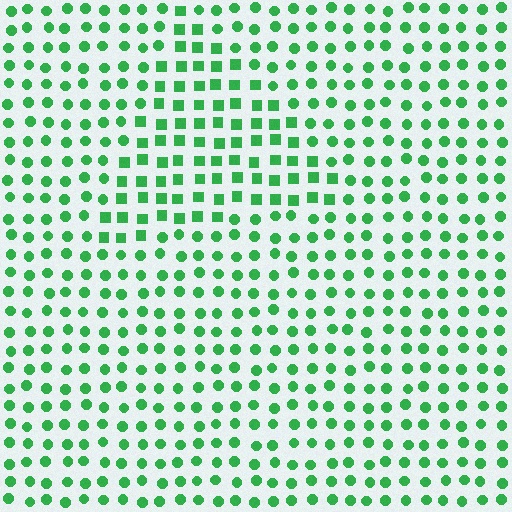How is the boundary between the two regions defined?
The boundary is defined by a change in element shape: squares inside vs. circles outside. All elements share the same color and spacing.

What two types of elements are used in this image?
The image uses squares inside the triangle region and circles outside it.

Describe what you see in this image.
The image is filled with small green elements arranged in a uniform grid. A triangle-shaped region contains squares, while the surrounding area contains circles. The boundary is defined purely by the change in element shape.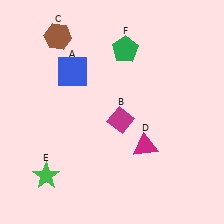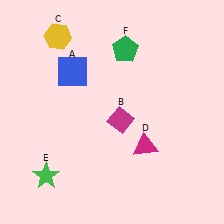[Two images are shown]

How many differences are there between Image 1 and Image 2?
There is 1 difference between the two images.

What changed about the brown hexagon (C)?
In Image 1, C is brown. In Image 2, it changed to yellow.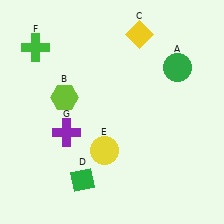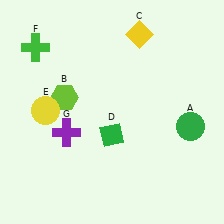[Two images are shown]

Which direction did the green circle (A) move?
The green circle (A) moved down.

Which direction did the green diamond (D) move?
The green diamond (D) moved up.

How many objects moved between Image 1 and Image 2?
3 objects moved between the two images.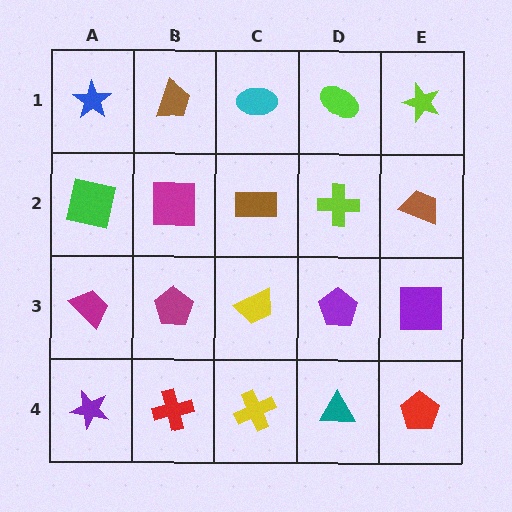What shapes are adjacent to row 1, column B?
A magenta square (row 2, column B), a blue star (row 1, column A), a cyan ellipse (row 1, column C).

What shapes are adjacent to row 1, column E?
A brown trapezoid (row 2, column E), a lime ellipse (row 1, column D).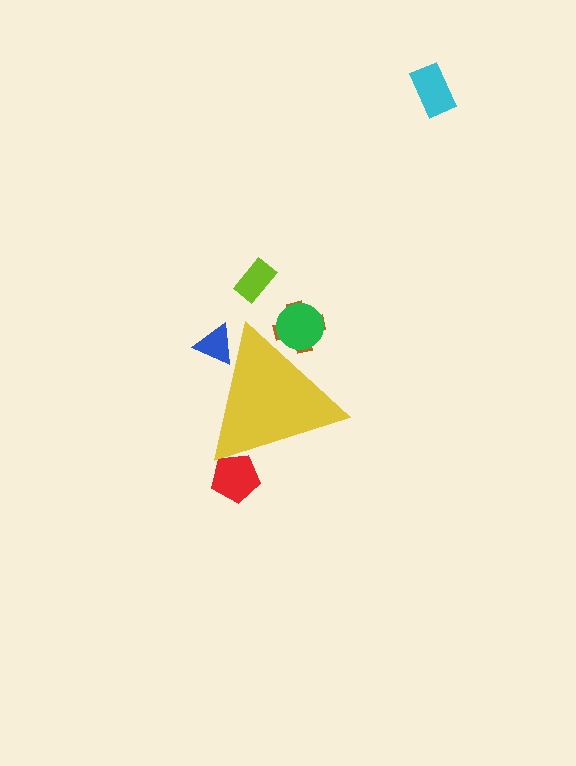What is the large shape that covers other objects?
A yellow triangle.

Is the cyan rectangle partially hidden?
No, the cyan rectangle is fully visible.